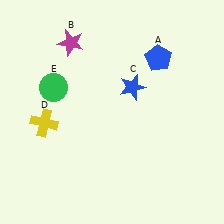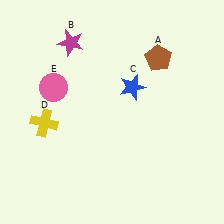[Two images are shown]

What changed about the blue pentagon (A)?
In Image 1, A is blue. In Image 2, it changed to brown.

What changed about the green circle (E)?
In Image 1, E is green. In Image 2, it changed to pink.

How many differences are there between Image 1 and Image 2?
There are 2 differences between the two images.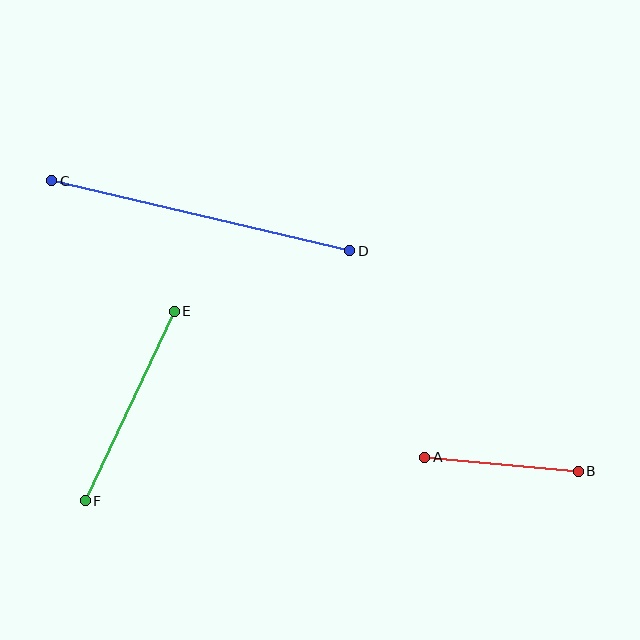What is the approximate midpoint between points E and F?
The midpoint is at approximately (130, 406) pixels.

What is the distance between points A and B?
The distance is approximately 154 pixels.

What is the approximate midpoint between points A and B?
The midpoint is at approximately (501, 464) pixels.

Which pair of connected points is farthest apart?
Points C and D are farthest apart.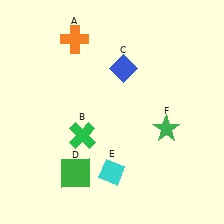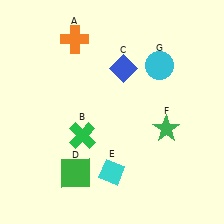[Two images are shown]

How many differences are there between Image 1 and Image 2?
There is 1 difference between the two images.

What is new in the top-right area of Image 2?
A cyan circle (G) was added in the top-right area of Image 2.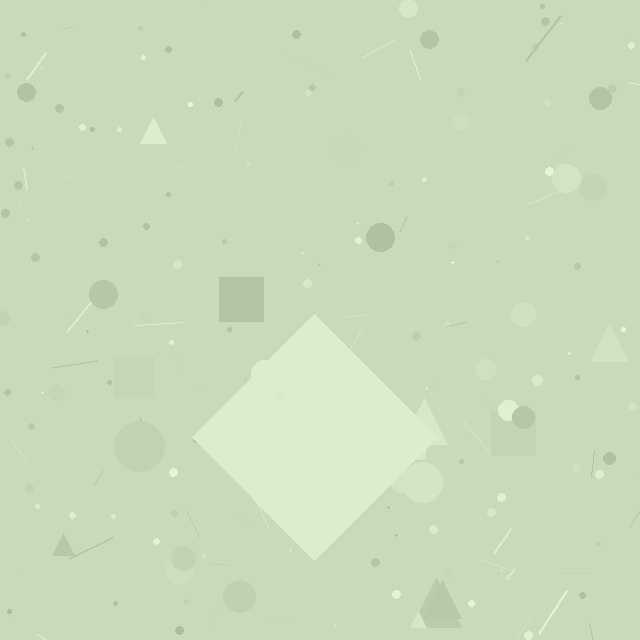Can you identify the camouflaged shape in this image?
The camouflaged shape is a diamond.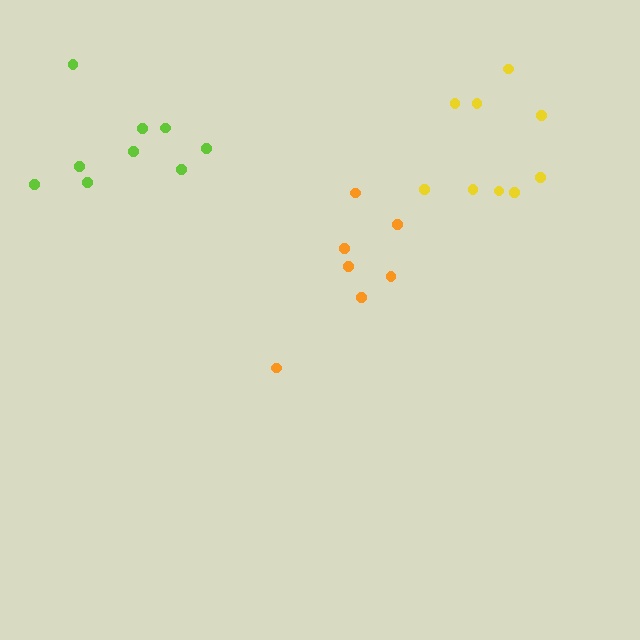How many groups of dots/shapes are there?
There are 3 groups.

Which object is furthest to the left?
The lime cluster is leftmost.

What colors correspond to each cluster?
The clusters are colored: orange, yellow, lime.